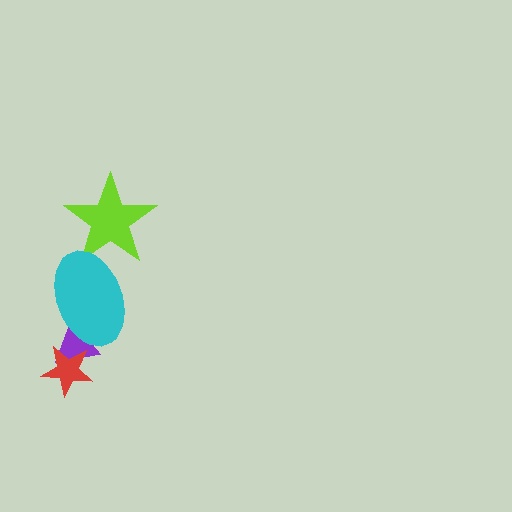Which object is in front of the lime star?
The cyan ellipse is in front of the lime star.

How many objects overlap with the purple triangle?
2 objects overlap with the purple triangle.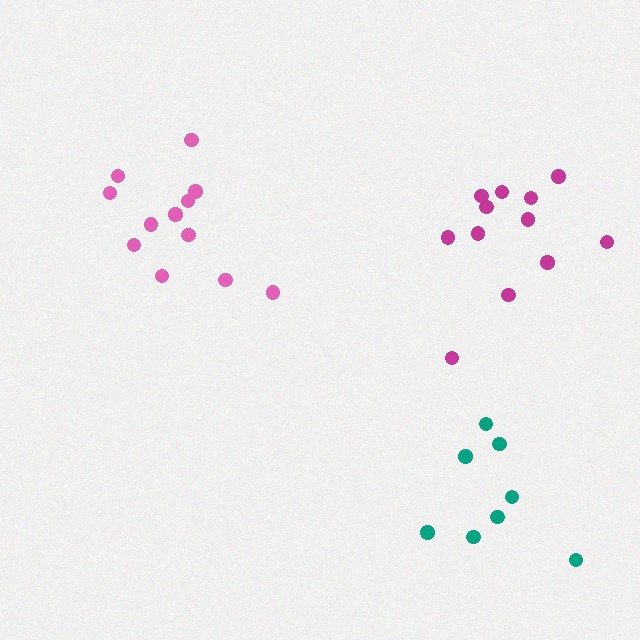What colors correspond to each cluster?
The clusters are colored: teal, pink, magenta.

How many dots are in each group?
Group 1: 8 dots, Group 2: 12 dots, Group 3: 12 dots (32 total).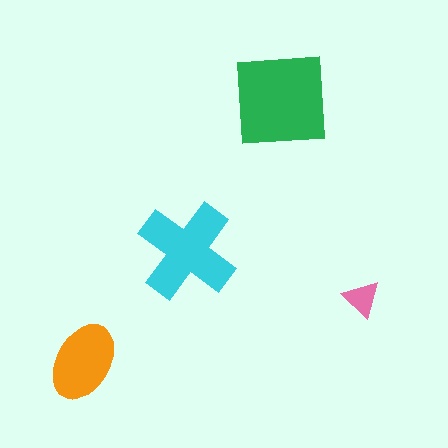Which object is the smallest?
The pink triangle.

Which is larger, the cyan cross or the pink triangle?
The cyan cross.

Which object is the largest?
The green square.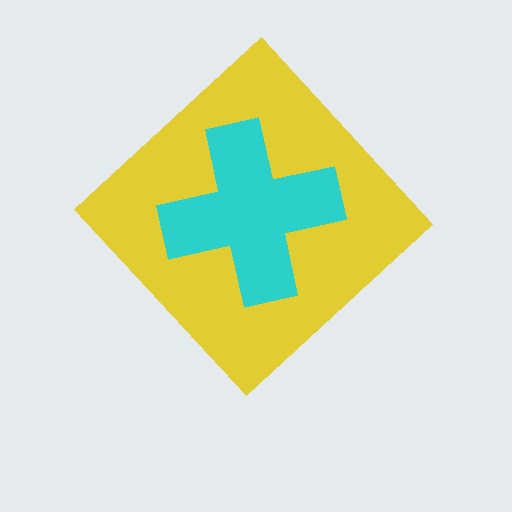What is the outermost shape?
The yellow diamond.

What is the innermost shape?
The cyan cross.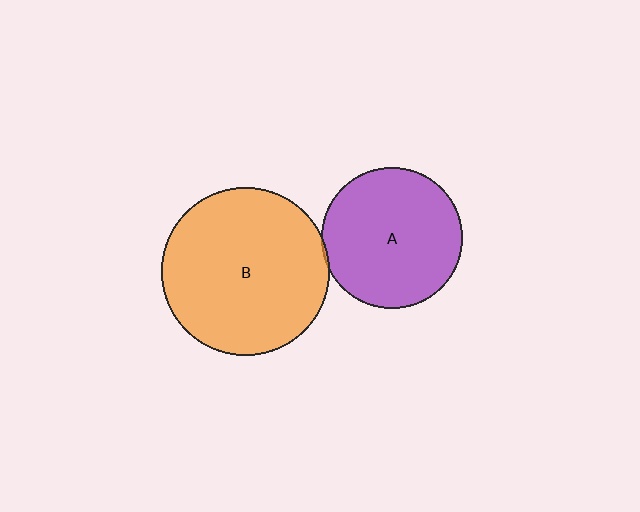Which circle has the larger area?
Circle B (orange).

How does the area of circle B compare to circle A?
Approximately 1.4 times.